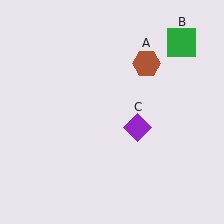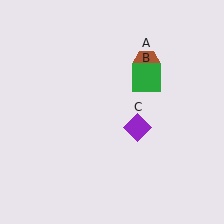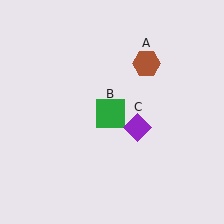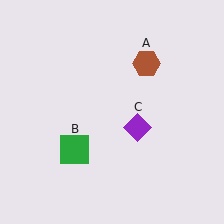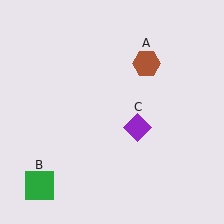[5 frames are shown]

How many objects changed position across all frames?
1 object changed position: green square (object B).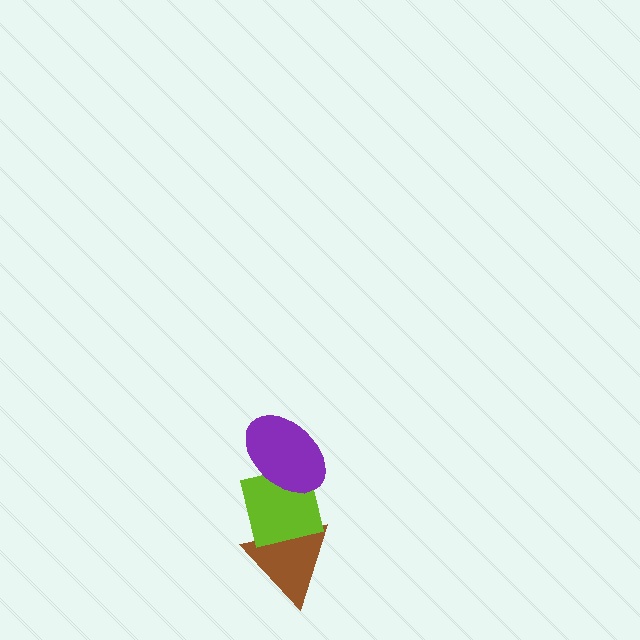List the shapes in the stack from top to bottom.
From top to bottom: the purple ellipse, the lime square, the brown triangle.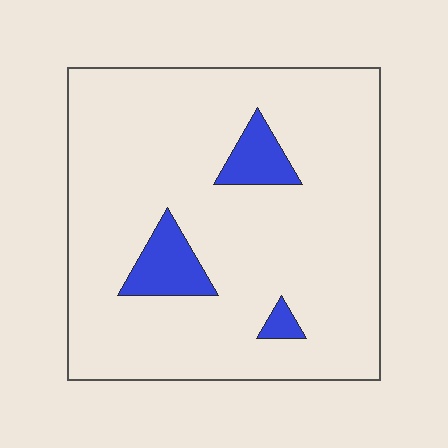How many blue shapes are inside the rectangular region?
3.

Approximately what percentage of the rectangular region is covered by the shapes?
Approximately 10%.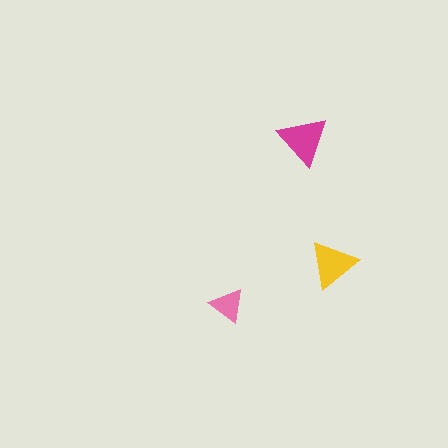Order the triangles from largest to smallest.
the magenta one, the yellow one, the pink one.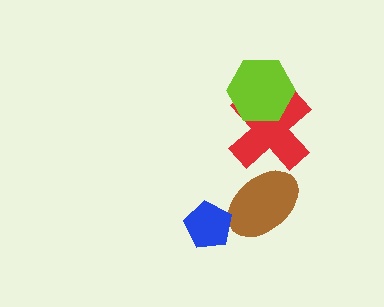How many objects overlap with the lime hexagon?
1 object overlaps with the lime hexagon.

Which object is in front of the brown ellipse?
The blue pentagon is in front of the brown ellipse.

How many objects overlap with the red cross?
2 objects overlap with the red cross.